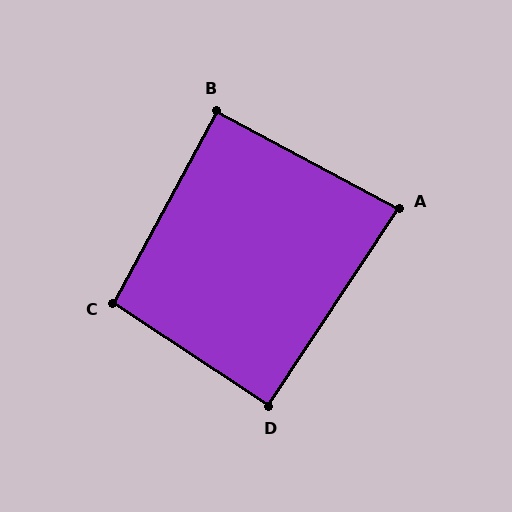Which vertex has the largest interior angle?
C, at approximately 95 degrees.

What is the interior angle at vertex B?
Approximately 90 degrees (approximately right).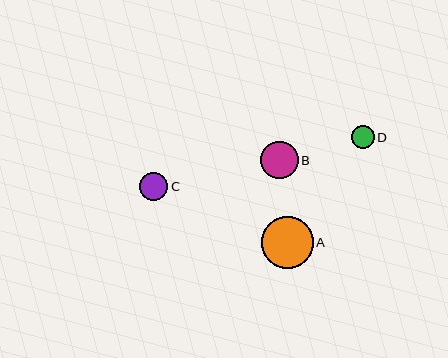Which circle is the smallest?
Circle D is the smallest with a size of approximately 23 pixels.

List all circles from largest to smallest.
From largest to smallest: A, B, C, D.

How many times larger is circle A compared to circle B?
Circle A is approximately 1.4 times the size of circle B.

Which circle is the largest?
Circle A is the largest with a size of approximately 52 pixels.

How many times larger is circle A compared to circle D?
Circle A is approximately 2.3 times the size of circle D.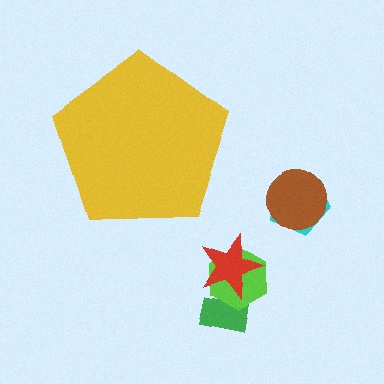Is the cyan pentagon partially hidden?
No, the cyan pentagon is fully visible.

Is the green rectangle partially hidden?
No, the green rectangle is fully visible.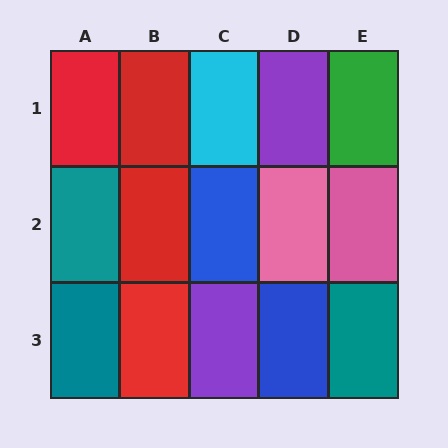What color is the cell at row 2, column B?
Red.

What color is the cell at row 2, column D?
Pink.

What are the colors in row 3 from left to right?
Teal, red, purple, blue, teal.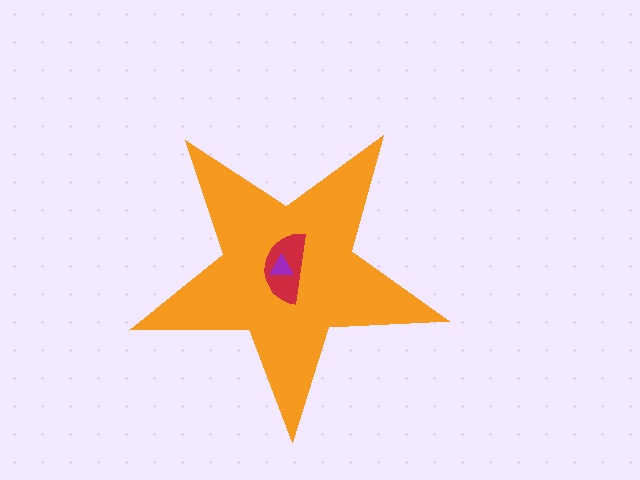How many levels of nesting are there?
3.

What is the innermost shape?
The purple triangle.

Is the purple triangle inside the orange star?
Yes.